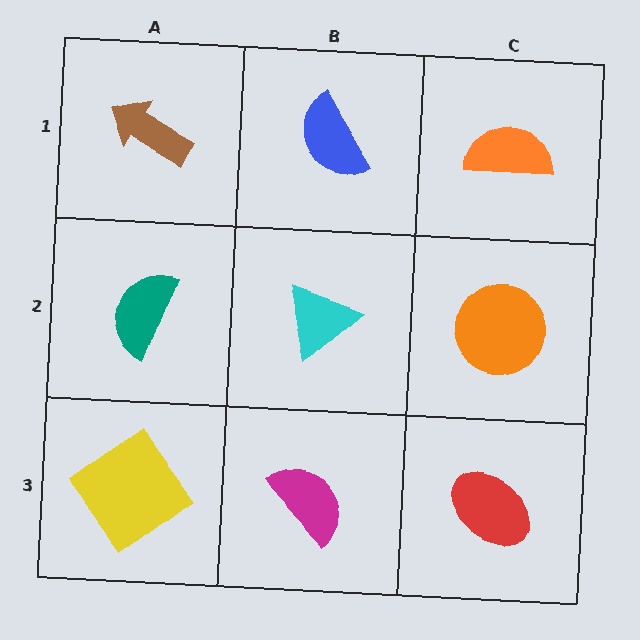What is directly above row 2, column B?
A blue semicircle.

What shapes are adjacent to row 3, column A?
A teal semicircle (row 2, column A), a magenta semicircle (row 3, column B).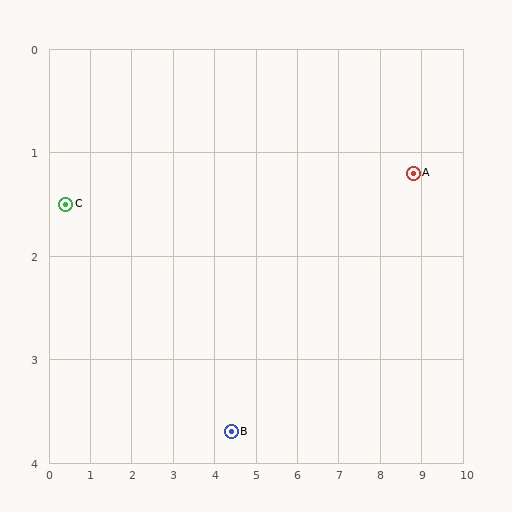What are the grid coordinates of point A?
Point A is at approximately (8.8, 1.2).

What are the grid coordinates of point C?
Point C is at approximately (0.4, 1.5).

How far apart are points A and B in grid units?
Points A and B are about 5.1 grid units apart.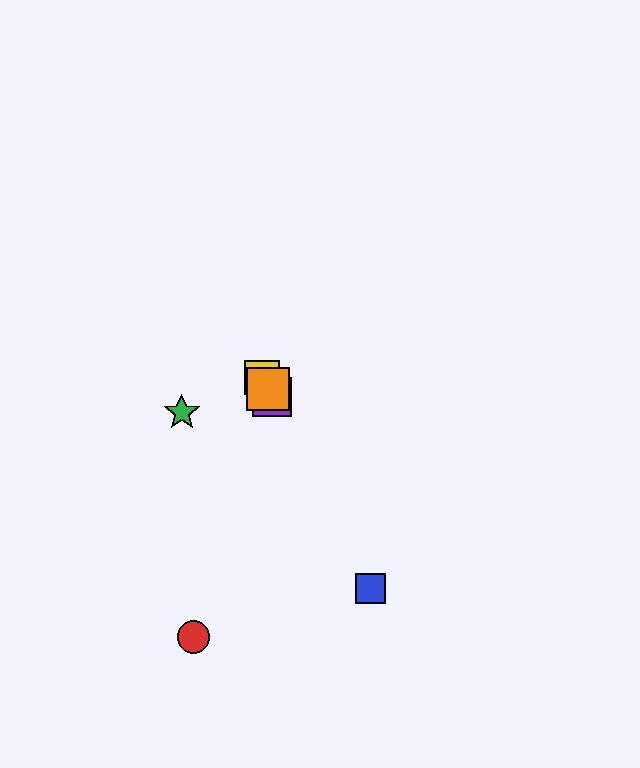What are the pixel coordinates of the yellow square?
The yellow square is at (262, 377).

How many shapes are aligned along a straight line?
4 shapes (the blue square, the yellow square, the purple square, the orange square) are aligned along a straight line.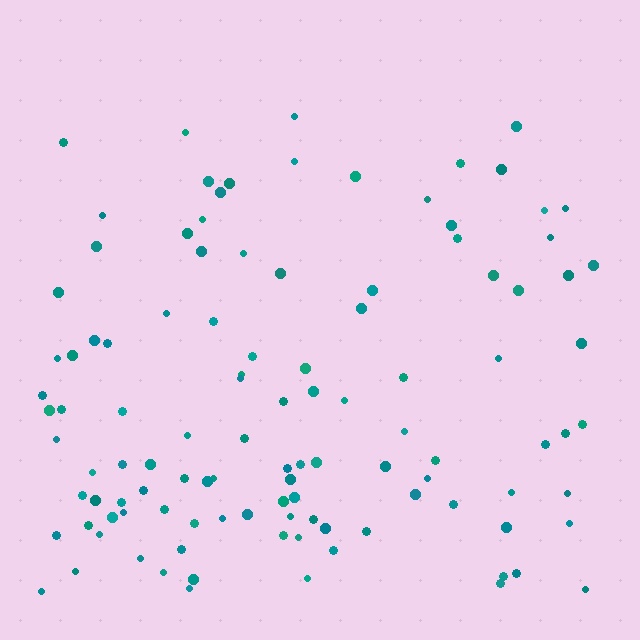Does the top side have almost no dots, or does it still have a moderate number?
Still a moderate number, just noticeably fewer than the bottom.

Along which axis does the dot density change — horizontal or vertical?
Vertical.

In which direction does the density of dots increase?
From top to bottom, with the bottom side densest.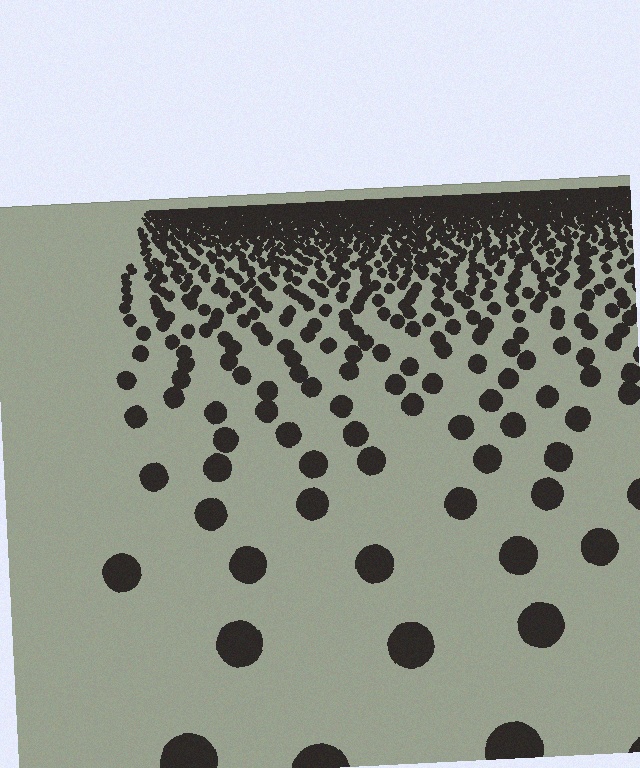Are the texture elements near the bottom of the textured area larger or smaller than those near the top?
Larger. Near the bottom, elements are closer to the viewer and appear at a bigger on-screen size.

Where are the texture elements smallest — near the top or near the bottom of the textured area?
Near the top.